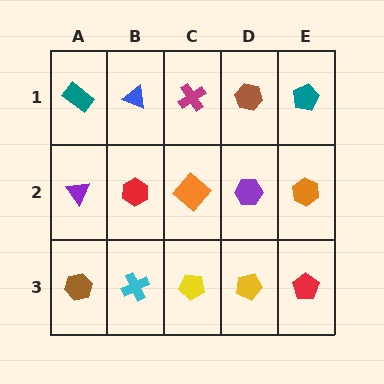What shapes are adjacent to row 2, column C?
A magenta cross (row 1, column C), a yellow pentagon (row 3, column C), a red hexagon (row 2, column B), a purple hexagon (row 2, column D).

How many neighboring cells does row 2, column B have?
4.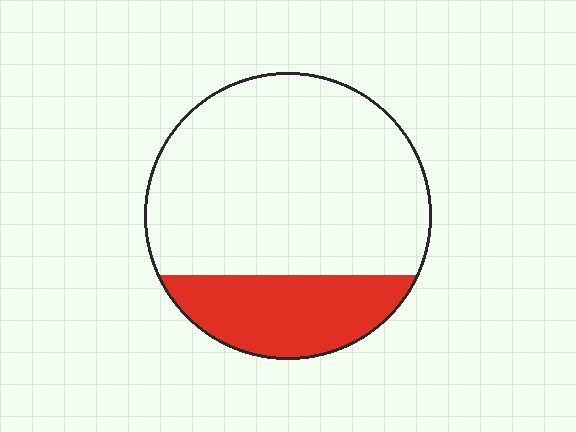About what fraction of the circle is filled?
About one quarter (1/4).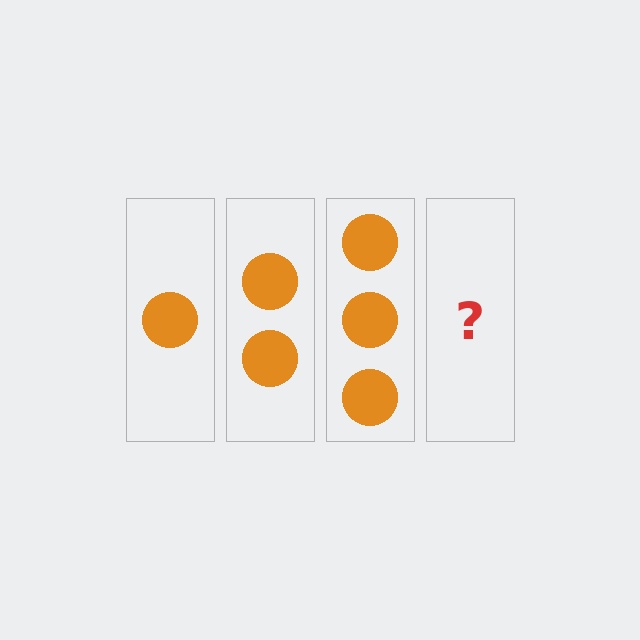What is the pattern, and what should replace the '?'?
The pattern is that each step adds one more circle. The '?' should be 4 circles.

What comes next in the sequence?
The next element should be 4 circles.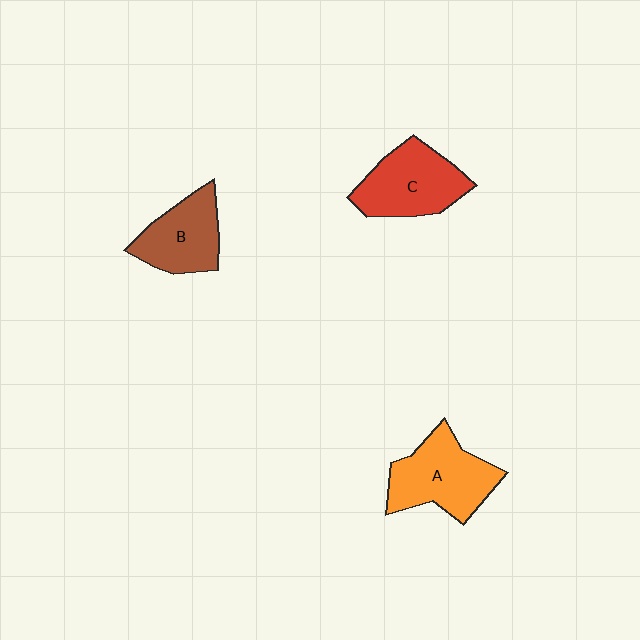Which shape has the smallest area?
Shape B (brown).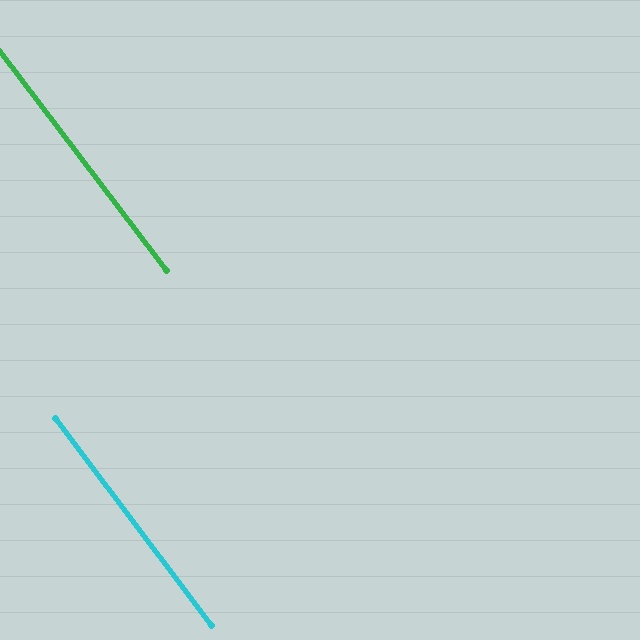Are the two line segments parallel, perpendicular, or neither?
Parallel — their directions differ by only 0.3°.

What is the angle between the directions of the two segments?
Approximately 0 degrees.